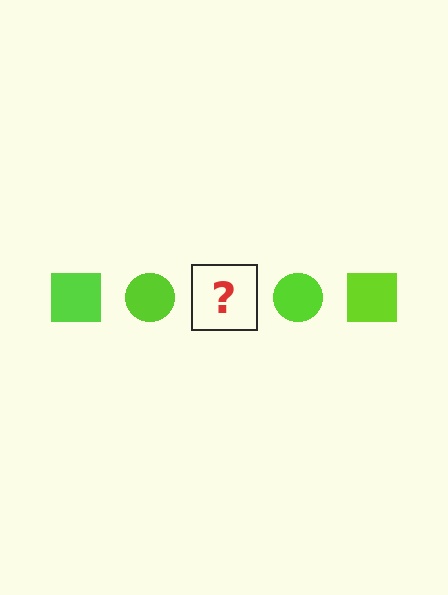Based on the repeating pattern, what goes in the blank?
The blank should be a lime square.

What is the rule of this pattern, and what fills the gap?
The rule is that the pattern cycles through square, circle shapes in lime. The gap should be filled with a lime square.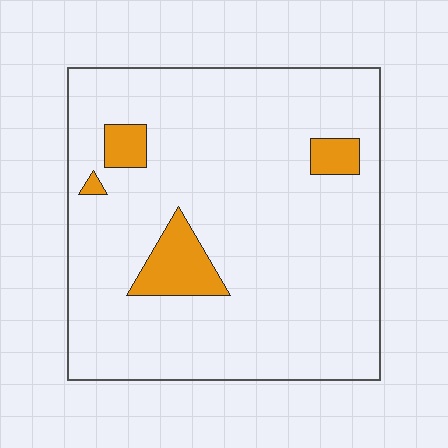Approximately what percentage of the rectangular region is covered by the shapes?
Approximately 10%.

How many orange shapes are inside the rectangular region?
4.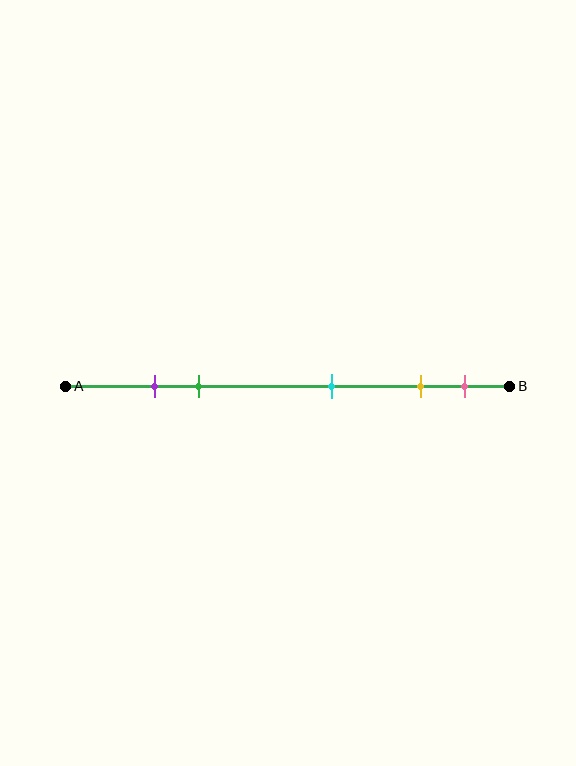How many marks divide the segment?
There are 5 marks dividing the segment.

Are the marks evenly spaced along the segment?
No, the marks are not evenly spaced.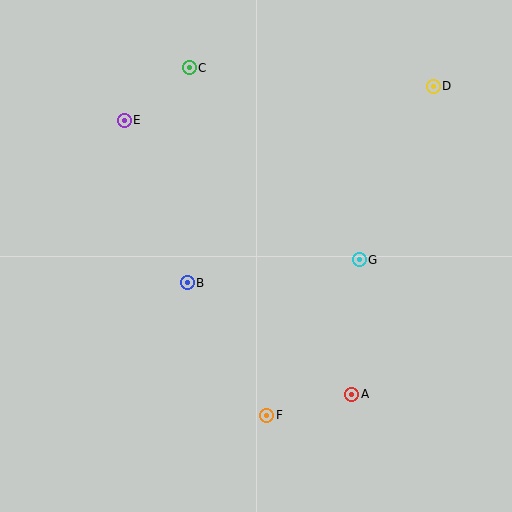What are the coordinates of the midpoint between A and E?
The midpoint between A and E is at (238, 257).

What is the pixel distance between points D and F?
The distance between D and F is 369 pixels.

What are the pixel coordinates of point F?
Point F is at (267, 415).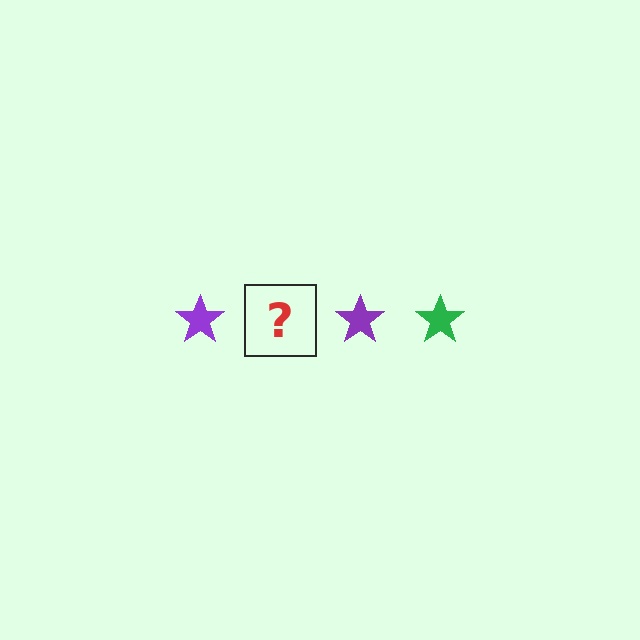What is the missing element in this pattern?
The missing element is a green star.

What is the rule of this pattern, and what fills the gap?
The rule is that the pattern cycles through purple, green stars. The gap should be filled with a green star.